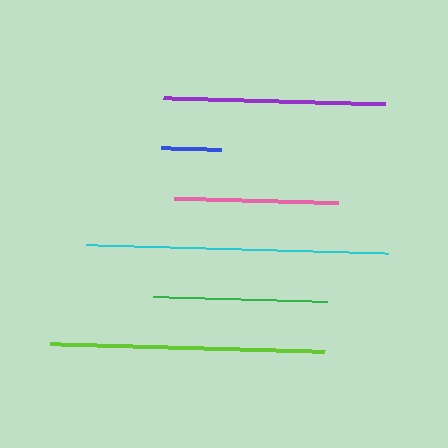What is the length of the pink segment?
The pink segment is approximately 164 pixels long.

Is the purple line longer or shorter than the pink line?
The purple line is longer than the pink line.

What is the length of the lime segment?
The lime segment is approximately 275 pixels long.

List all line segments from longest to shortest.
From longest to shortest: cyan, lime, purple, green, pink, blue.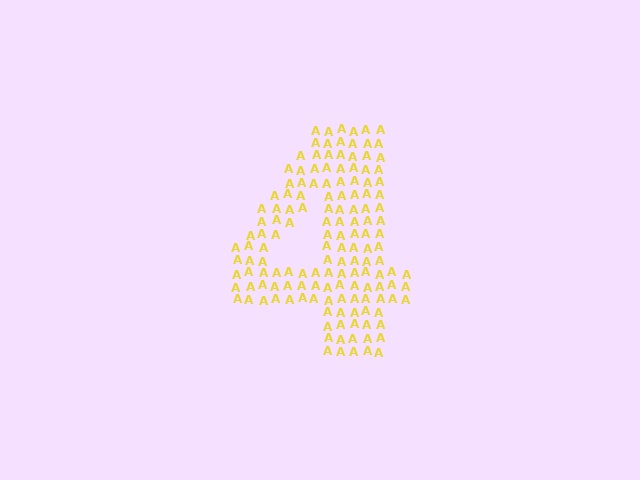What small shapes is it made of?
It is made of small letter A's.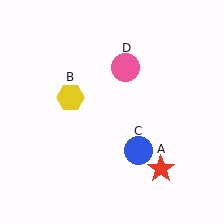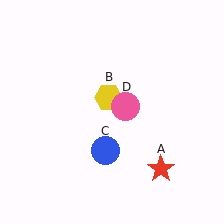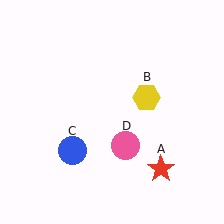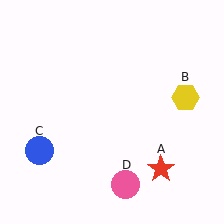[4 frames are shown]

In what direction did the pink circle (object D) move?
The pink circle (object D) moved down.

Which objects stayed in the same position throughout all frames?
Red star (object A) remained stationary.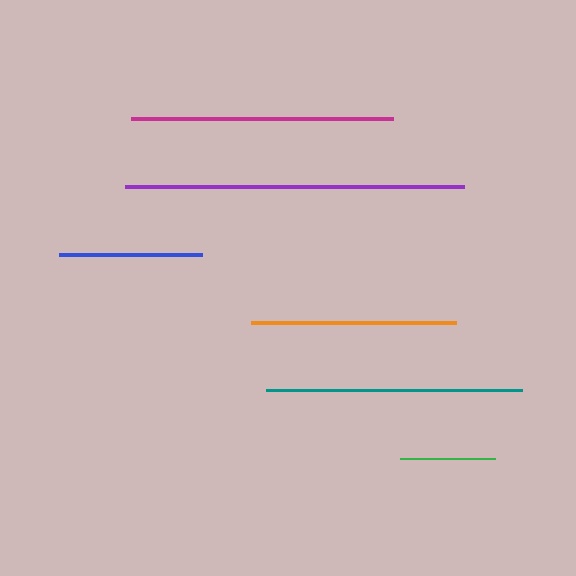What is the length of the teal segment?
The teal segment is approximately 256 pixels long.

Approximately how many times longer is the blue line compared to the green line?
The blue line is approximately 1.5 times the length of the green line.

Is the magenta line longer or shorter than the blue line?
The magenta line is longer than the blue line.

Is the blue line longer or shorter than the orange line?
The orange line is longer than the blue line.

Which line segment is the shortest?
The green line is the shortest at approximately 95 pixels.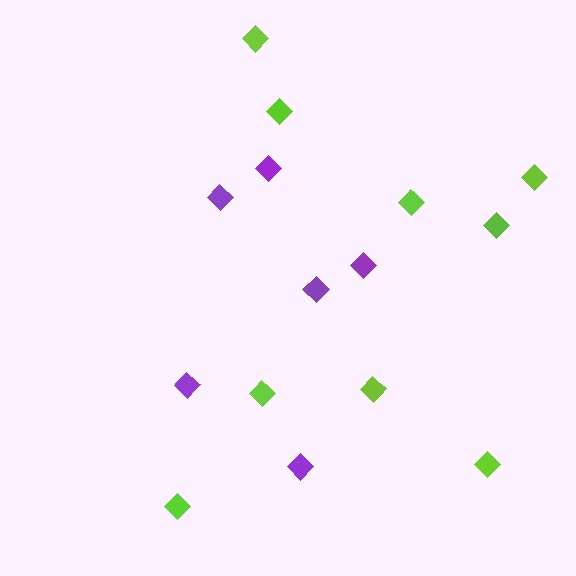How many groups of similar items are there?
There are 2 groups: one group of lime diamonds (9) and one group of purple diamonds (6).